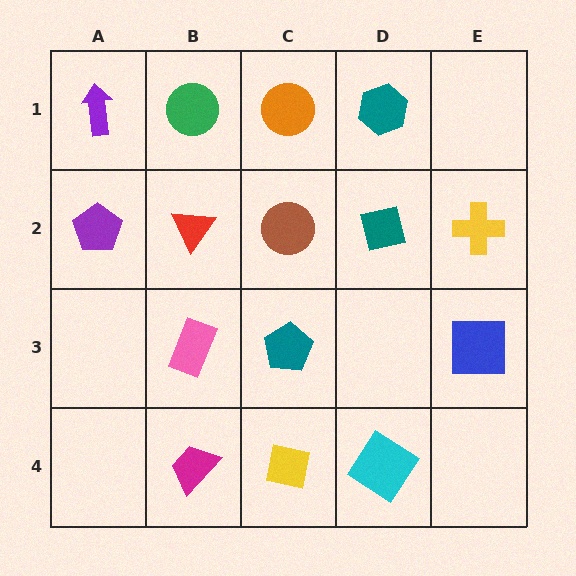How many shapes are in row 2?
5 shapes.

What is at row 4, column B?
A magenta trapezoid.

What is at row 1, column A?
A purple arrow.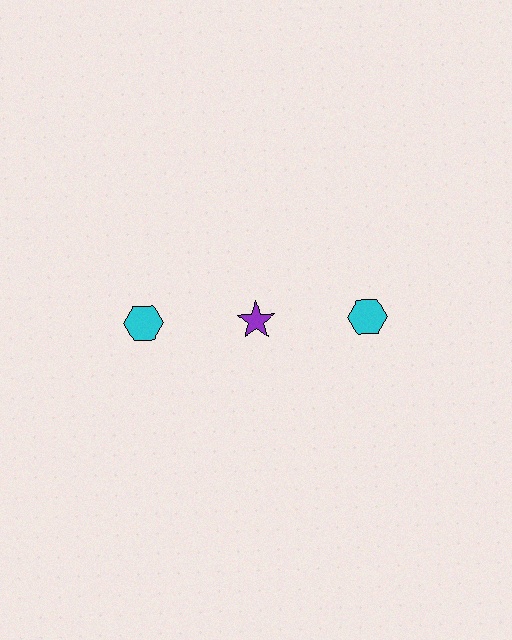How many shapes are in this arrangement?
There are 3 shapes arranged in a grid pattern.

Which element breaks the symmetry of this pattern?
The purple star in the top row, second from left column breaks the symmetry. All other shapes are cyan hexagons.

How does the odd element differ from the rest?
It differs in both color (purple instead of cyan) and shape (star instead of hexagon).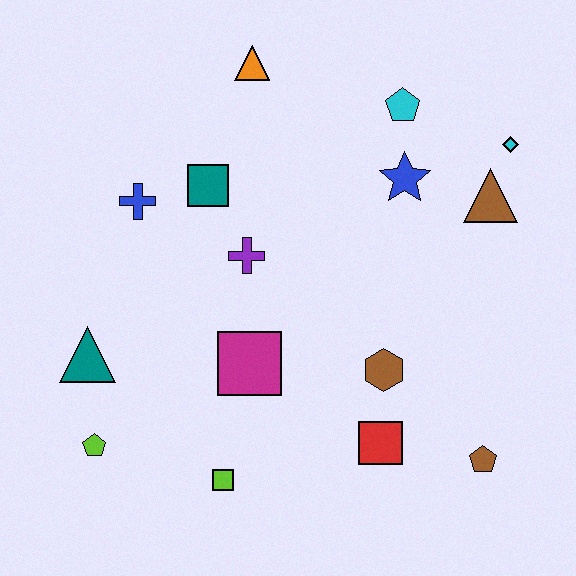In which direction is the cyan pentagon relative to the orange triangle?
The cyan pentagon is to the right of the orange triangle.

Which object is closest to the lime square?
The magenta square is closest to the lime square.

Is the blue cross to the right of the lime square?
No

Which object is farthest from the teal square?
The brown pentagon is farthest from the teal square.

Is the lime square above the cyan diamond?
No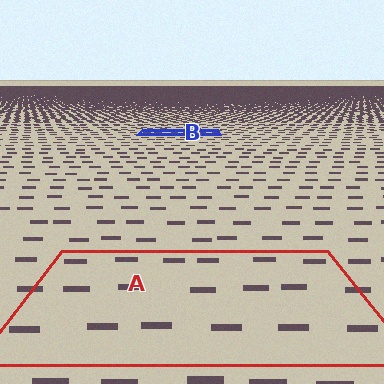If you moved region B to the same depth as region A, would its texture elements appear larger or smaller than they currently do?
They would appear larger. At a closer depth, the same texture elements are projected at a bigger on-screen size.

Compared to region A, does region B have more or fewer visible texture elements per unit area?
Region B has more texture elements per unit area — they are packed more densely because it is farther away.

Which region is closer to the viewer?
Region A is closer. The texture elements there are larger and more spread out.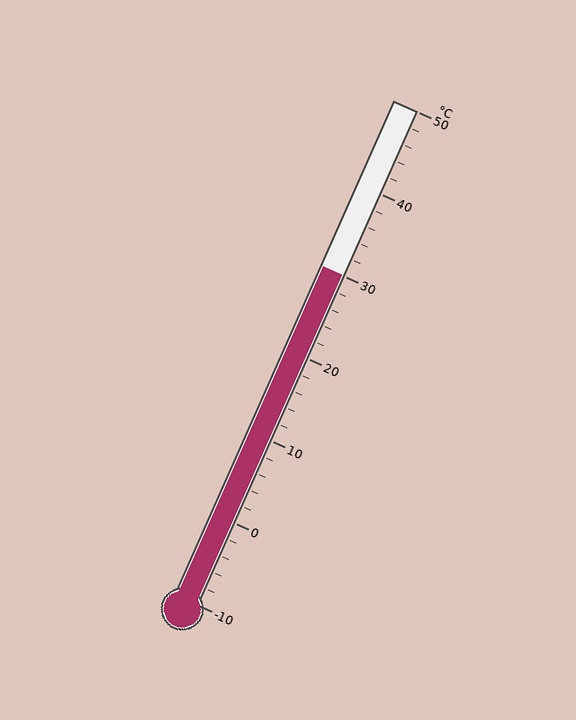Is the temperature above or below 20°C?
The temperature is above 20°C.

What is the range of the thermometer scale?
The thermometer scale ranges from -10°C to 50°C.